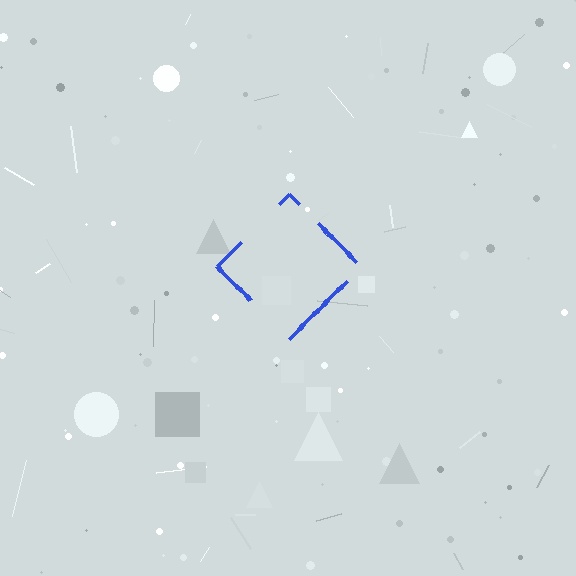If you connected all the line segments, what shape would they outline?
They would outline a diamond.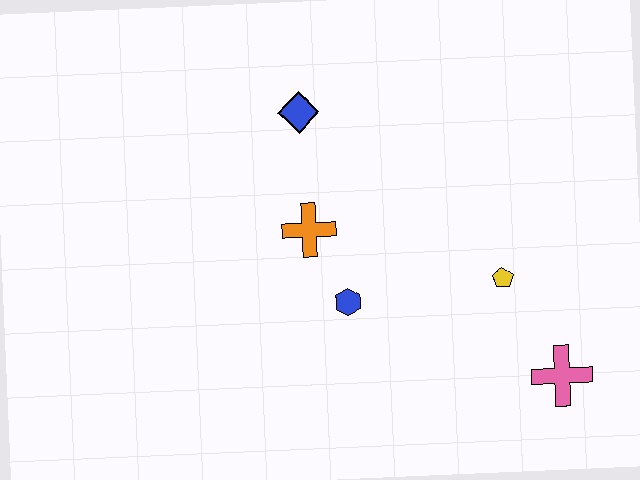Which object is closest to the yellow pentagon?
The pink cross is closest to the yellow pentagon.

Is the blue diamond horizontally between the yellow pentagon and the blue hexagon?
No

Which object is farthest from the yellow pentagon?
The blue diamond is farthest from the yellow pentagon.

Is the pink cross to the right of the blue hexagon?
Yes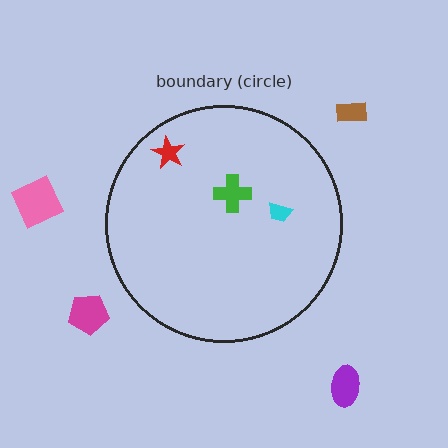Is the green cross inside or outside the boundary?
Inside.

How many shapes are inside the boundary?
3 inside, 4 outside.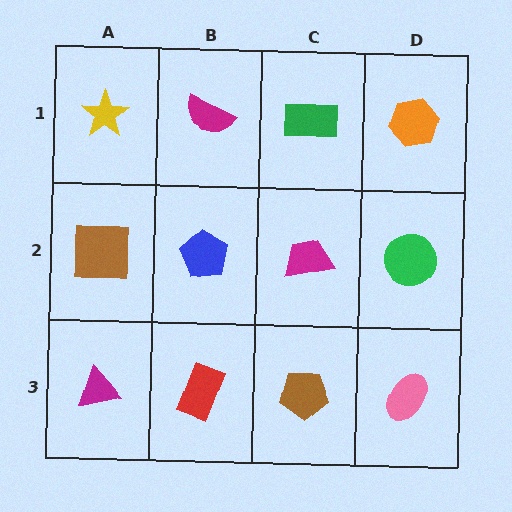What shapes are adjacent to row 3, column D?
A green circle (row 2, column D), a brown pentagon (row 3, column C).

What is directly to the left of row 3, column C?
A red rectangle.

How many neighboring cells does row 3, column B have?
3.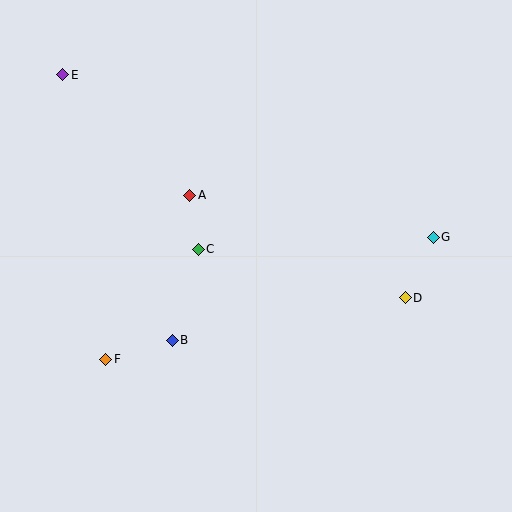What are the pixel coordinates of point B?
Point B is at (172, 340).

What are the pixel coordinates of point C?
Point C is at (198, 249).